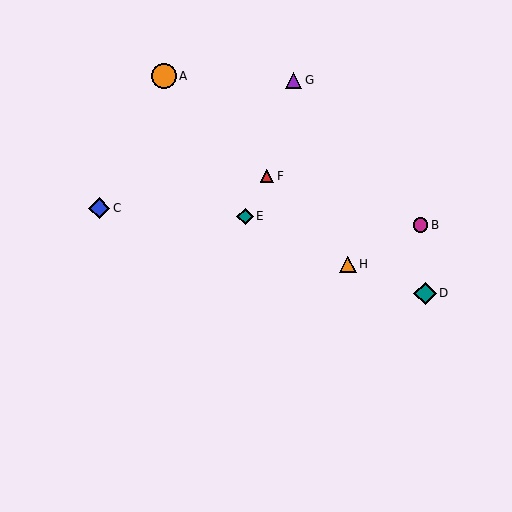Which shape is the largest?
The orange circle (labeled A) is the largest.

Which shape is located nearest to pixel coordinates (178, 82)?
The orange circle (labeled A) at (164, 76) is nearest to that location.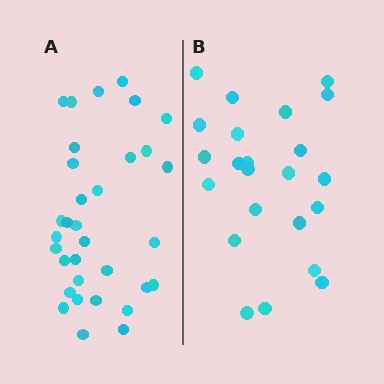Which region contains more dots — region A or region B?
Region A (the left region) has more dots.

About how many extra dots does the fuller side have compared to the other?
Region A has roughly 10 or so more dots than region B.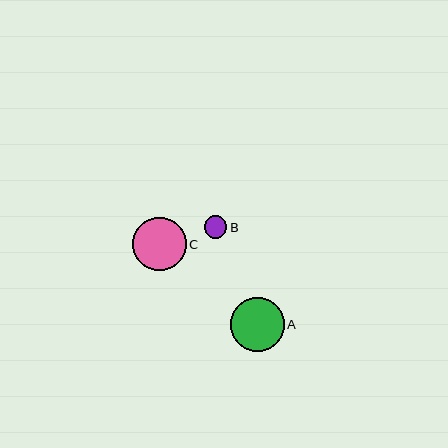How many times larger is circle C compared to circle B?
Circle C is approximately 2.4 times the size of circle B.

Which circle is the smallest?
Circle B is the smallest with a size of approximately 23 pixels.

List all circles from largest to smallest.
From largest to smallest: A, C, B.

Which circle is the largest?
Circle A is the largest with a size of approximately 54 pixels.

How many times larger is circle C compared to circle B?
Circle C is approximately 2.4 times the size of circle B.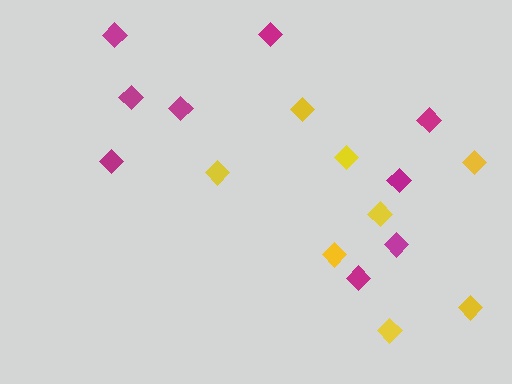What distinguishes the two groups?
There are 2 groups: one group of yellow diamonds (8) and one group of magenta diamonds (9).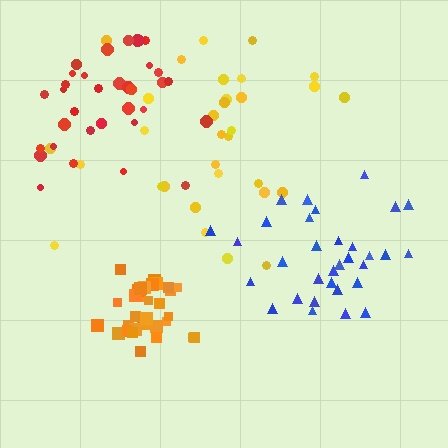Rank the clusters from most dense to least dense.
orange, red, blue, yellow.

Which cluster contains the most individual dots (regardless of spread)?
Orange (34).